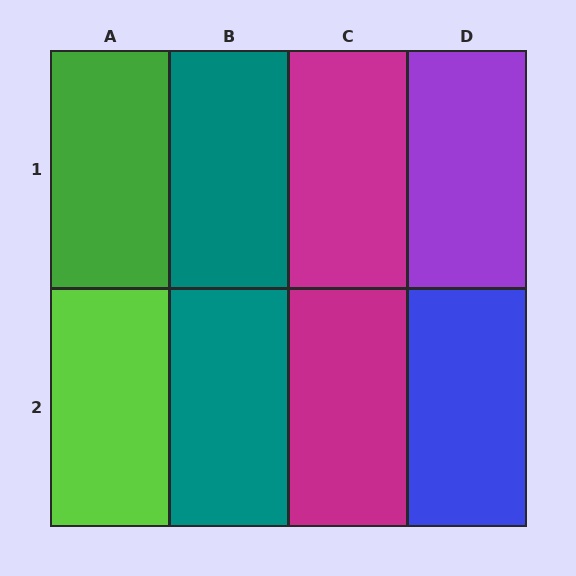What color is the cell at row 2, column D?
Blue.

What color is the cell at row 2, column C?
Magenta.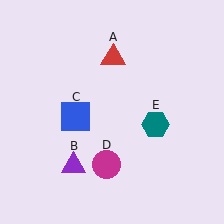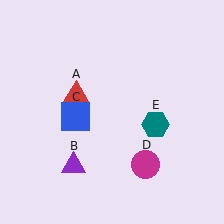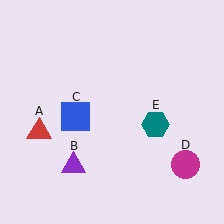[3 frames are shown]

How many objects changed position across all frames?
2 objects changed position: red triangle (object A), magenta circle (object D).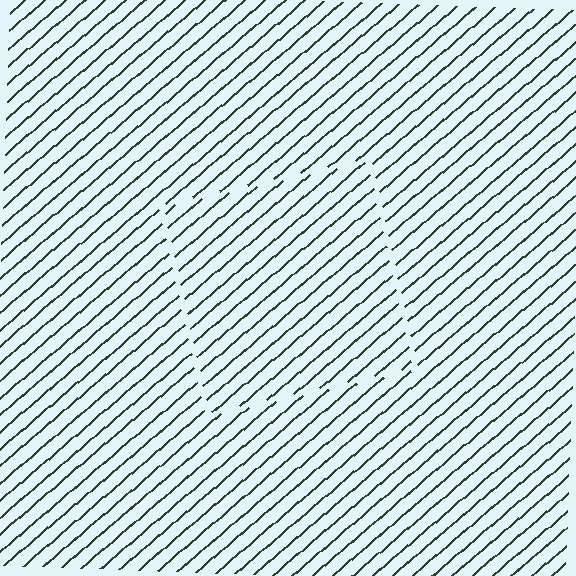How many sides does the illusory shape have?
4 sides — the line-ends trace a square.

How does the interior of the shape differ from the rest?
The interior of the shape contains the same grating, shifted by half a period — the contour is defined by the phase discontinuity where line-ends from the inner and outer gratings abut.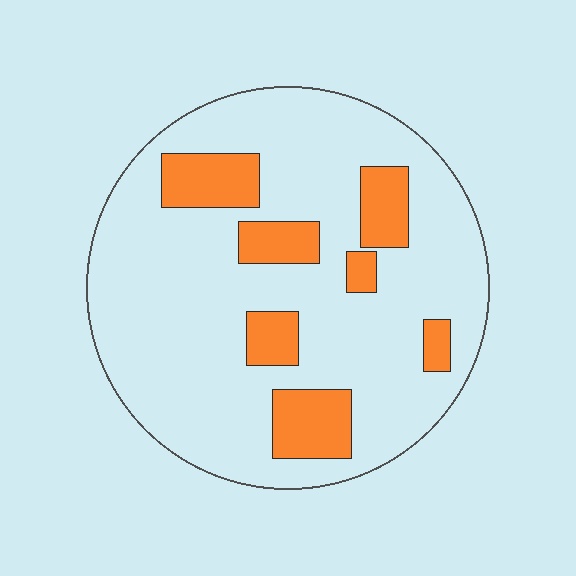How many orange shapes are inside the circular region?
7.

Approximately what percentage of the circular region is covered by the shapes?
Approximately 20%.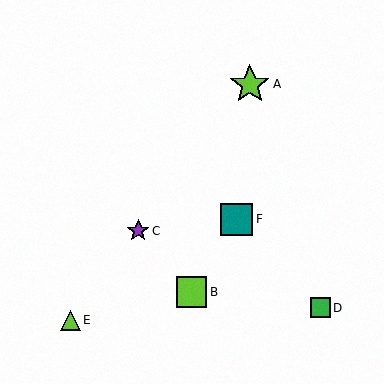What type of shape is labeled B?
Shape B is a lime square.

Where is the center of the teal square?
The center of the teal square is at (237, 219).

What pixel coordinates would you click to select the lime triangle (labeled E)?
Click at (70, 320) to select the lime triangle E.